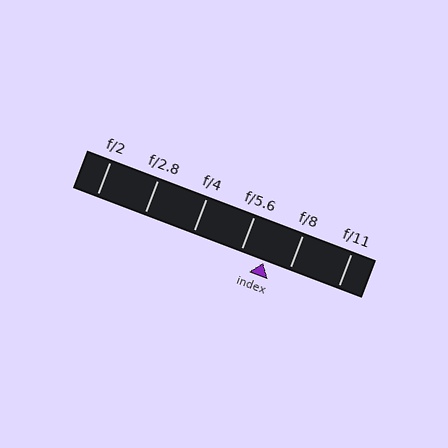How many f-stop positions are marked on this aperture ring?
There are 6 f-stop positions marked.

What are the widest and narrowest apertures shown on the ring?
The widest aperture shown is f/2 and the narrowest is f/11.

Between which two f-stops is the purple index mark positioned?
The index mark is between f/5.6 and f/8.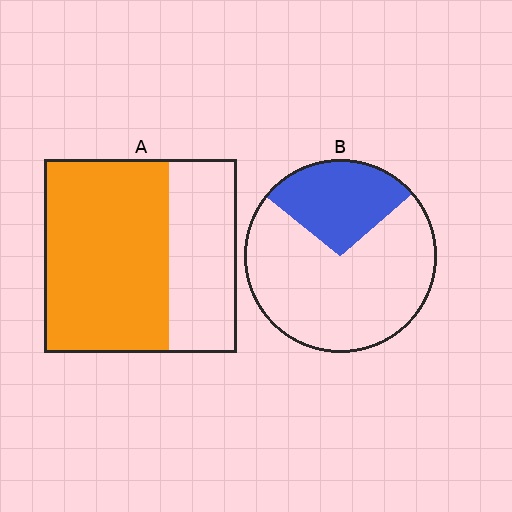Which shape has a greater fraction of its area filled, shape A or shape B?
Shape A.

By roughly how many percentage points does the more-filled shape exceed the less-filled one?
By roughly 35 percentage points (A over B).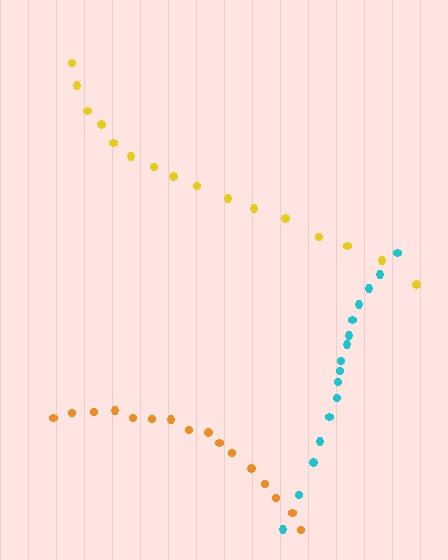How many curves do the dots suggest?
There are 3 distinct paths.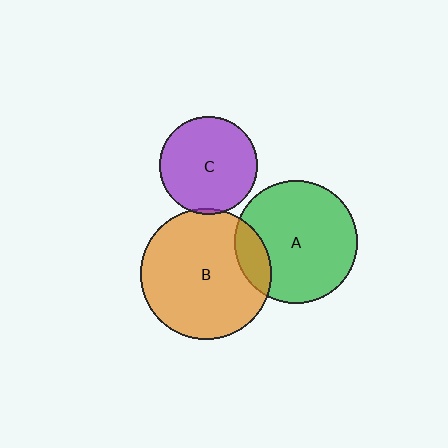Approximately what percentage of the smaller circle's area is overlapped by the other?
Approximately 15%.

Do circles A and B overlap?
Yes.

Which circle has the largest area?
Circle B (orange).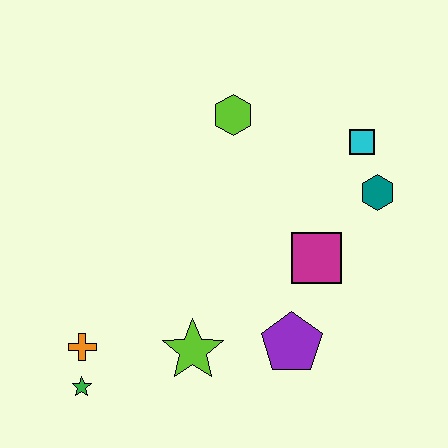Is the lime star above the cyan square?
No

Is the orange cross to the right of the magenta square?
No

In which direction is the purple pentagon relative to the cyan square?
The purple pentagon is below the cyan square.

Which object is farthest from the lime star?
The cyan square is farthest from the lime star.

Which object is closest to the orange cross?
The green star is closest to the orange cross.